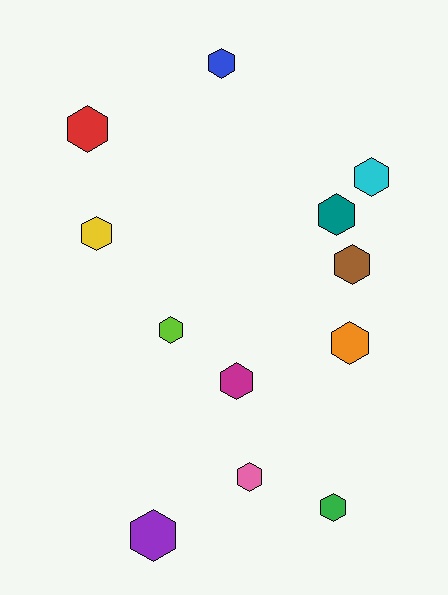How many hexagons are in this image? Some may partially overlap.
There are 12 hexagons.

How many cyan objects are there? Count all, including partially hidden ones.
There is 1 cyan object.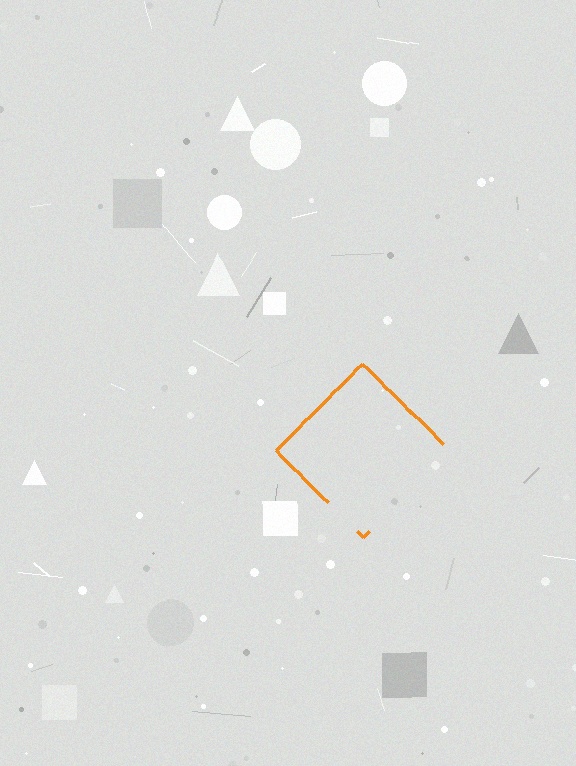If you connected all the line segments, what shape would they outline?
They would outline a diamond.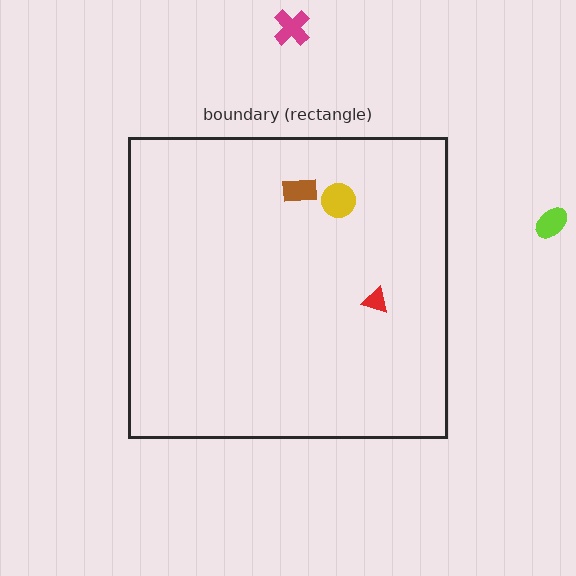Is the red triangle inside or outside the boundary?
Inside.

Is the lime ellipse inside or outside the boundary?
Outside.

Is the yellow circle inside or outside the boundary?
Inside.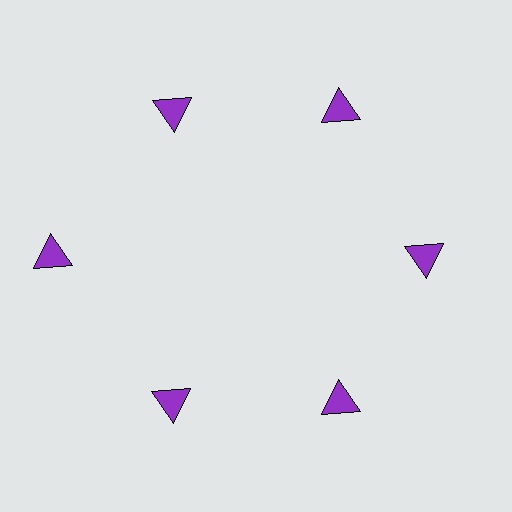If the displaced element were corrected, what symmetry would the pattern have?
It would have 6-fold rotational symmetry — the pattern would map onto itself every 60 degrees.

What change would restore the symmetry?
The symmetry would be restored by moving it inward, back onto the ring so that all 6 triangles sit at equal angles and equal distance from the center.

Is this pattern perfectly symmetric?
No. The 6 purple triangles are arranged in a ring, but one element near the 9 o'clock position is pushed outward from the center, breaking the 6-fold rotational symmetry.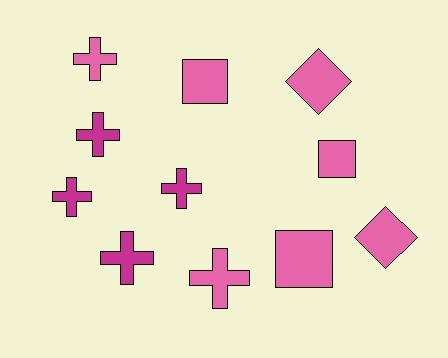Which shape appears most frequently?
Cross, with 6 objects.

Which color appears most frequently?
Pink, with 7 objects.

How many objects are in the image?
There are 11 objects.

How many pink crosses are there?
There are 2 pink crosses.